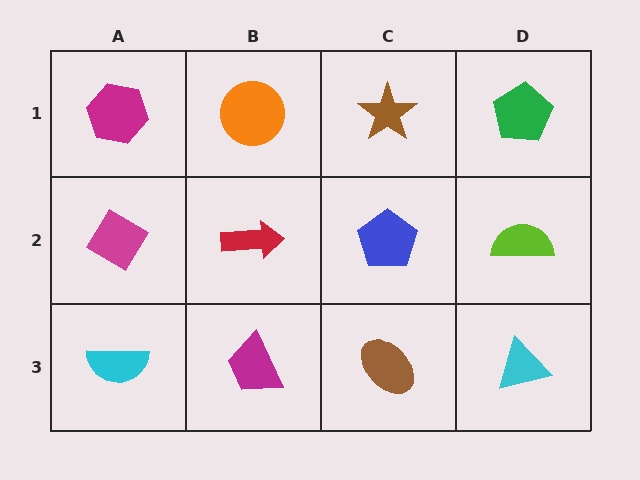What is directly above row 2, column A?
A magenta hexagon.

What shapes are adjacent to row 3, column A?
A magenta diamond (row 2, column A), a magenta trapezoid (row 3, column B).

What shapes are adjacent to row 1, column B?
A red arrow (row 2, column B), a magenta hexagon (row 1, column A), a brown star (row 1, column C).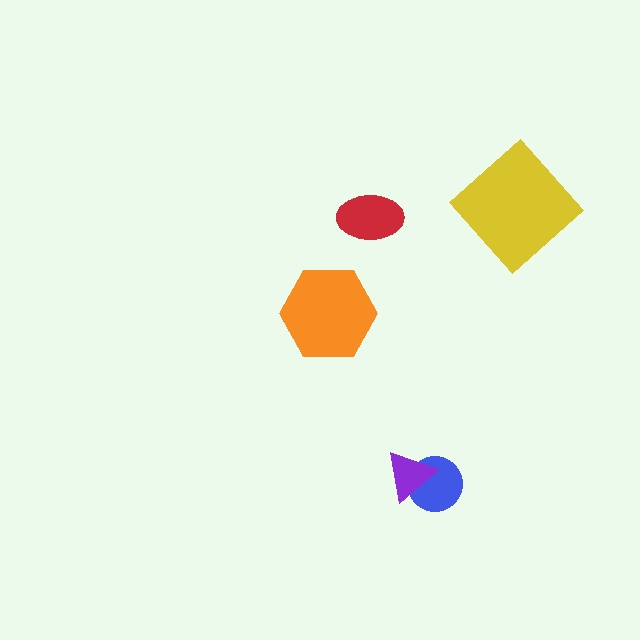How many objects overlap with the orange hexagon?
0 objects overlap with the orange hexagon.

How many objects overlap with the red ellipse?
0 objects overlap with the red ellipse.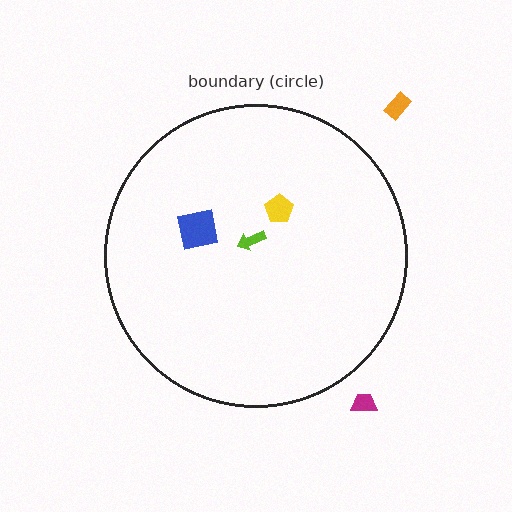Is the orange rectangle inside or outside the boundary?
Outside.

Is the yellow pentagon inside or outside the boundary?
Inside.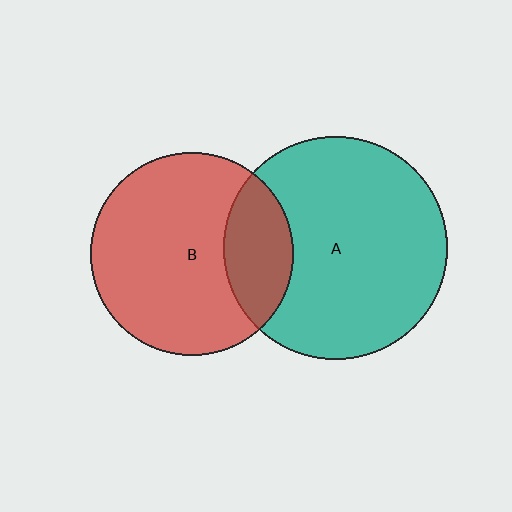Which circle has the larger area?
Circle A (teal).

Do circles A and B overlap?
Yes.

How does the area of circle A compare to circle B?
Approximately 1.2 times.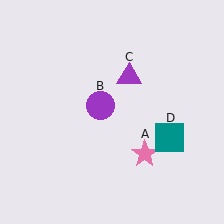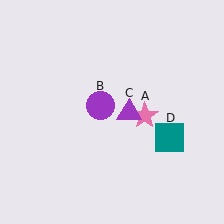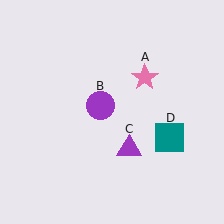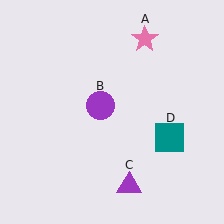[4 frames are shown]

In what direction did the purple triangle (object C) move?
The purple triangle (object C) moved down.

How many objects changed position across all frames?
2 objects changed position: pink star (object A), purple triangle (object C).